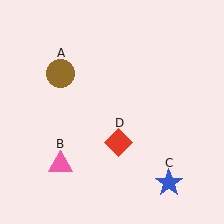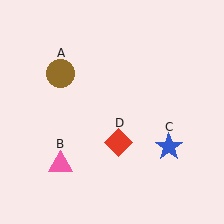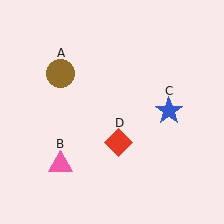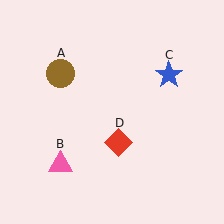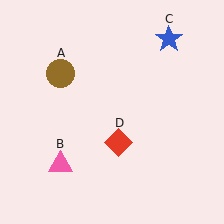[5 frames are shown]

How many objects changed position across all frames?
1 object changed position: blue star (object C).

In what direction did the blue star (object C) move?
The blue star (object C) moved up.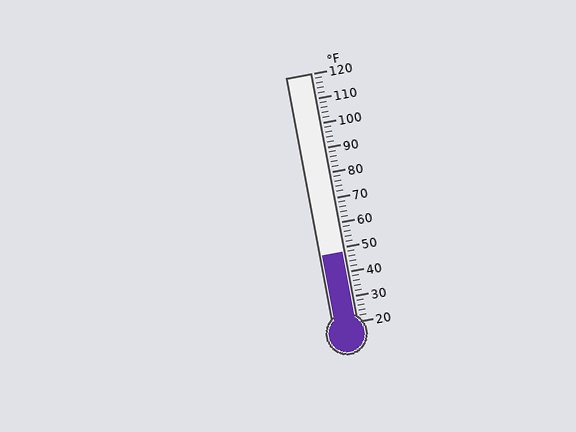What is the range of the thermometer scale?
The thermometer scale ranges from 20°F to 120°F.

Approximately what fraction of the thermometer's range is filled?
The thermometer is filled to approximately 30% of its range.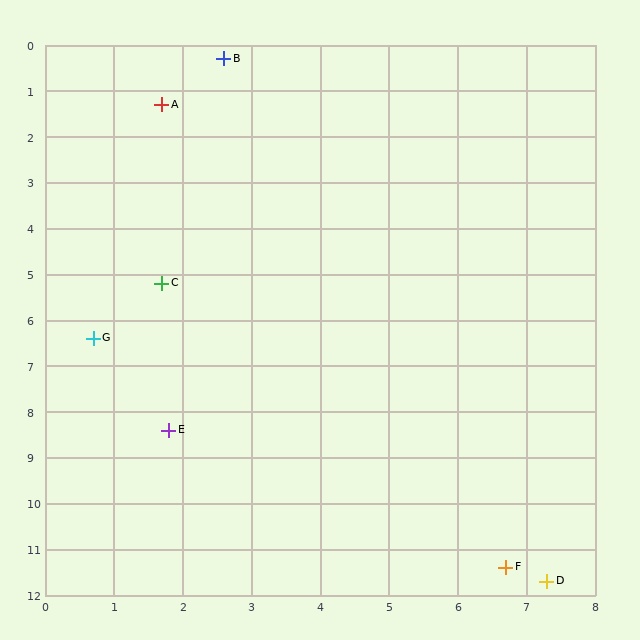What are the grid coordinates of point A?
Point A is at approximately (1.7, 1.3).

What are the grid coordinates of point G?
Point G is at approximately (0.7, 6.4).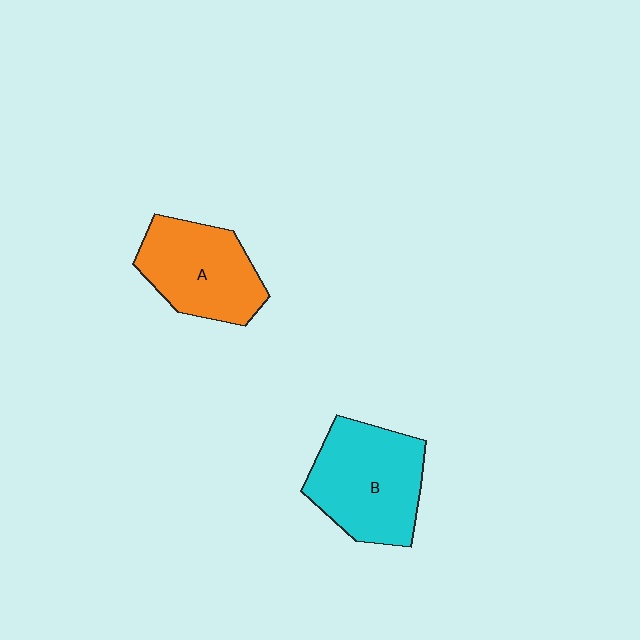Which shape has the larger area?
Shape B (cyan).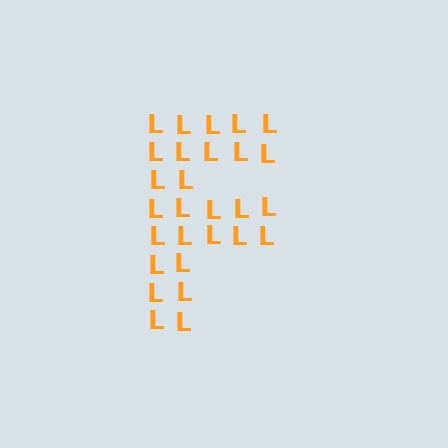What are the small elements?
The small elements are letter L's.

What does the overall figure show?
The overall figure shows the letter F.